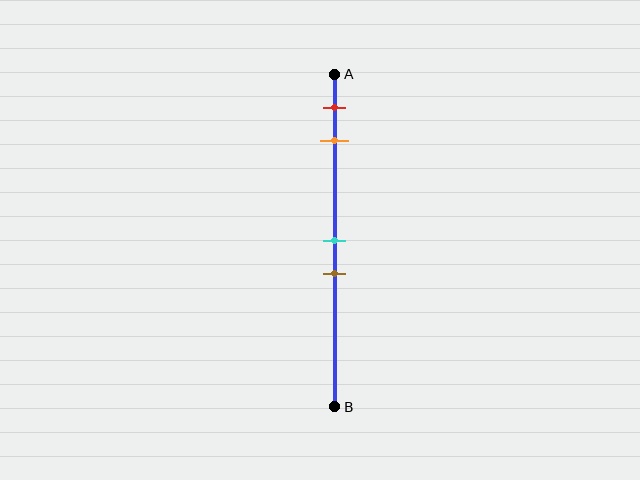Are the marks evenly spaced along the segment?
No, the marks are not evenly spaced.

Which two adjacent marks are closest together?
The cyan and brown marks are the closest adjacent pair.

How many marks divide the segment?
There are 4 marks dividing the segment.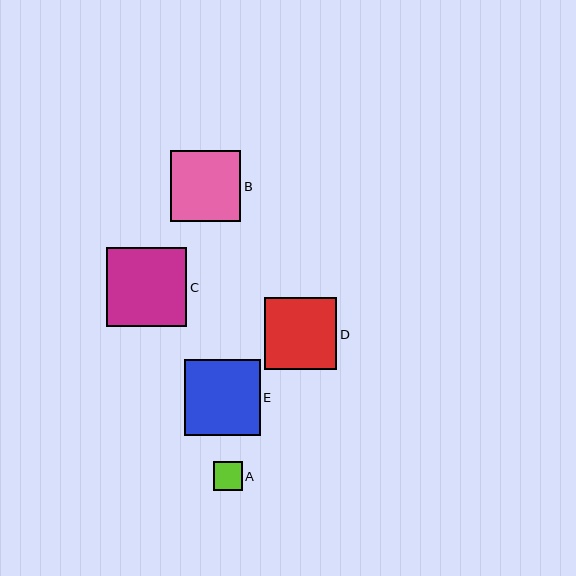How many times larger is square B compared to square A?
Square B is approximately 2.4 times the size of square A.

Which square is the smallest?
Square A is the smallest with a size of approximately 29 pixels.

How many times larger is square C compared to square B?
Square C is approximately 1.1 times the size of square B.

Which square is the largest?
Square C is the largest with a size of approximately 80 pixels.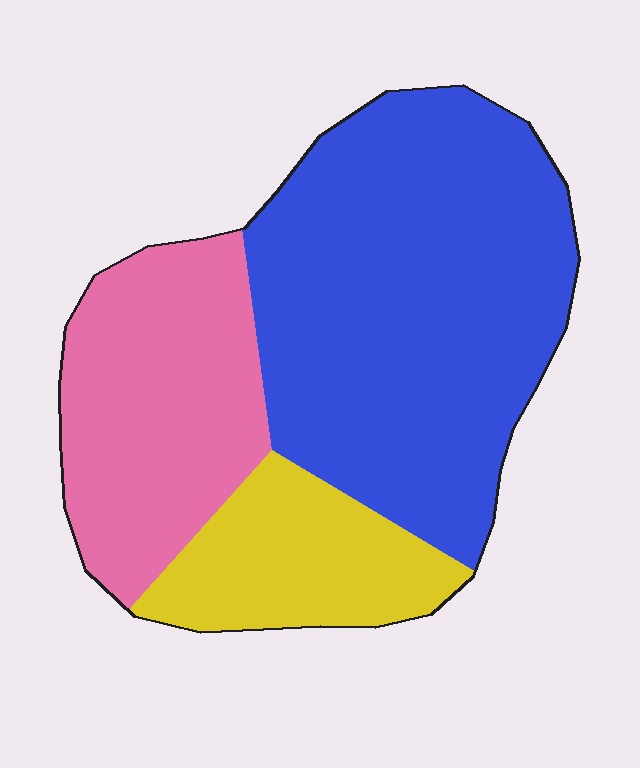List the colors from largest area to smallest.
From largest to smallest: blue, pink, yellow.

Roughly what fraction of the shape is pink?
Pink takes up about one quarter (1/4) of the shape.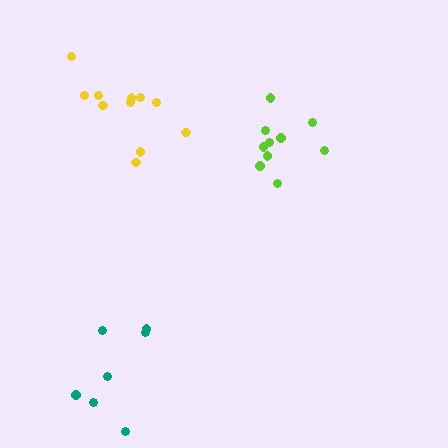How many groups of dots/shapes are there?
There are 3 groups.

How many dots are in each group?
Group 1: 11 dots, Group 2: 10 dots, Group 3: 7 dots (28 total).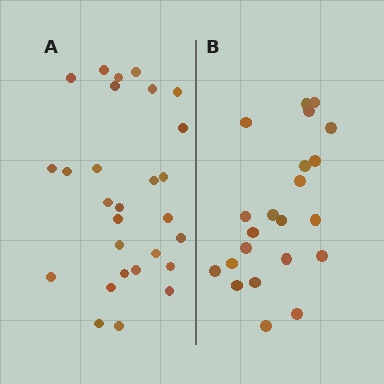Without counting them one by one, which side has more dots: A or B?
Region A (the left region) has more dots.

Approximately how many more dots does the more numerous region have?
Region A has about 6 more dots than region B.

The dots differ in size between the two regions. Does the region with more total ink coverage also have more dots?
No. Region B has more total ink coverage because its dots are larger, but region A actually contains more individual dots. Total area can be misleading — the number of items is what matters here.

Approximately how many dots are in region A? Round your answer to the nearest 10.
About 30 dots. (The exact count is 28, which rounds to 30.)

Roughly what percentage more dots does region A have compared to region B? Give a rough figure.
About 25% more.